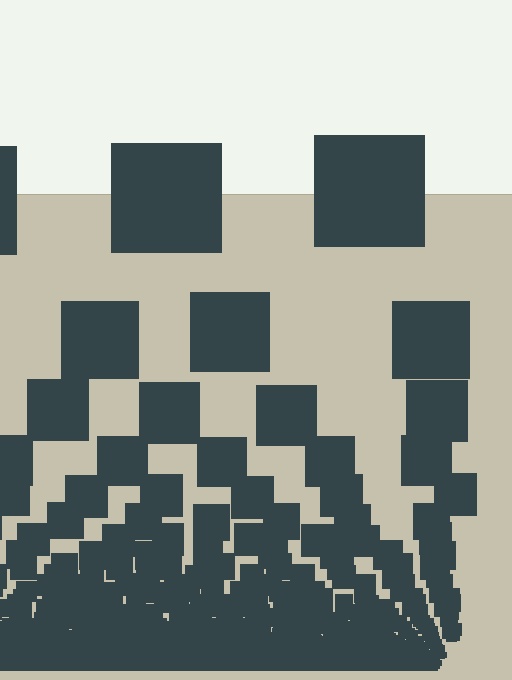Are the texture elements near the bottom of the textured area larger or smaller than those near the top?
Smaller. The gradient is inverted — elements near the bottom are smaller and denser.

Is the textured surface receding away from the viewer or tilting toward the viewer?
The surface appears to tilt toward the viewer. Texture elements get larger and sparser toward the top.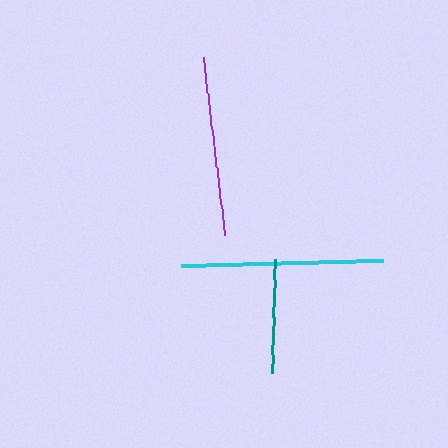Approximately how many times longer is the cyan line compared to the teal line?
The cyan line is approximately 1.8 times the length of the teal line.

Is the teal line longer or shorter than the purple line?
The purple line is longer than the teal line.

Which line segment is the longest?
The cyan line is the longest at approximately 202 pixels.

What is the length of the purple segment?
The purple segment is approximately 178 pixels long.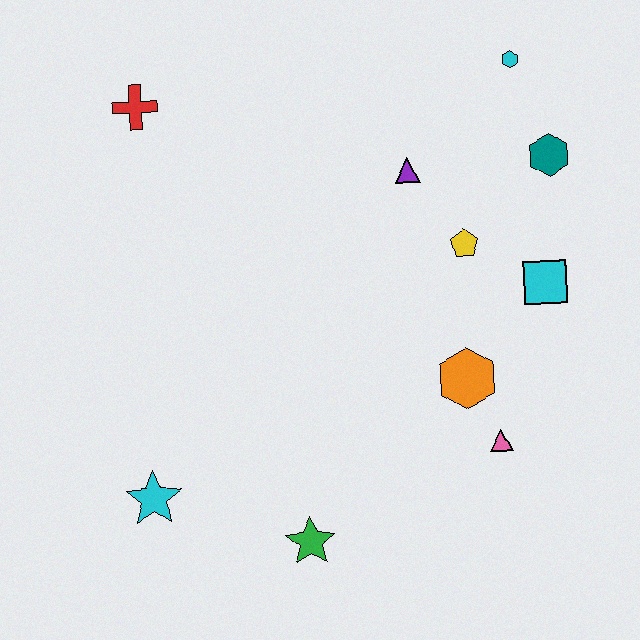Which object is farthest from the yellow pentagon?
The cyan star is farthest from the yellow pentagon.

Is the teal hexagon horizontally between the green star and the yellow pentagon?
No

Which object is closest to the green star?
The cyan star is closest to the green star.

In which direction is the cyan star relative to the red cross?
The cyan star is below the red cross.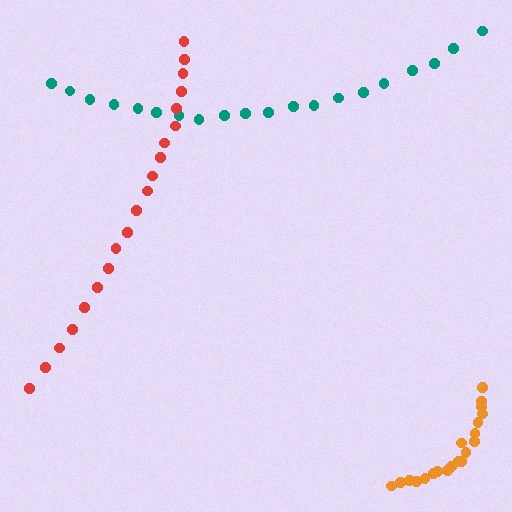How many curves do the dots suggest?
There are 3 distinct paths.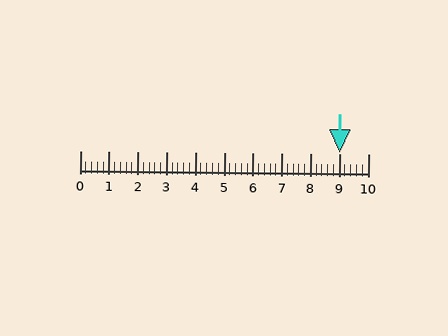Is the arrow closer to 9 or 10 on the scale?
The arrow is closer to 9.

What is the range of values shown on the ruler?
The ruler shows values from 0 to 10.